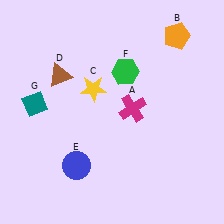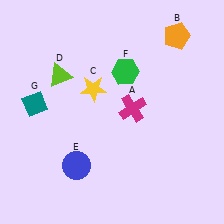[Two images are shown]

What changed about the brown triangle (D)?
In Image 1, D is brown. In Image 2, it changed to lime.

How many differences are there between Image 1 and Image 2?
There is 1 difference between the two images.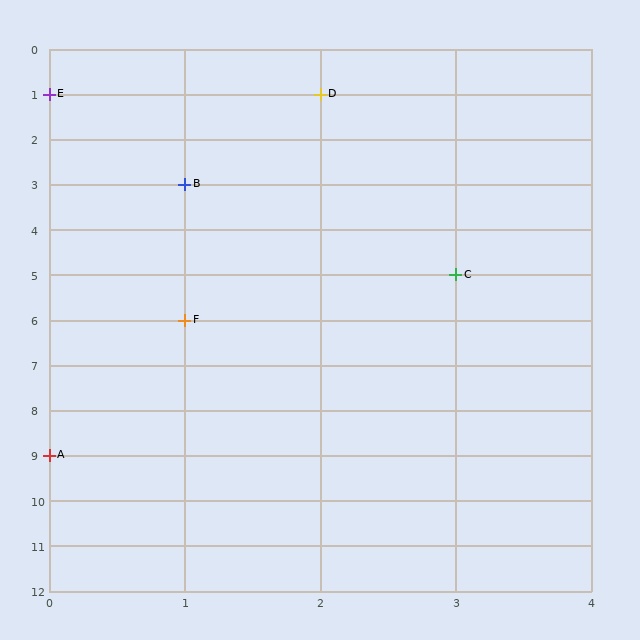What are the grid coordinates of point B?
Point B is at grid coordinates (1, 3).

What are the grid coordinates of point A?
Point A is at grid coordinates (0, 9).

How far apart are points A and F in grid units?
Points A and F are 1 column and 3 rows apart (about 3.2 grid units diagonally).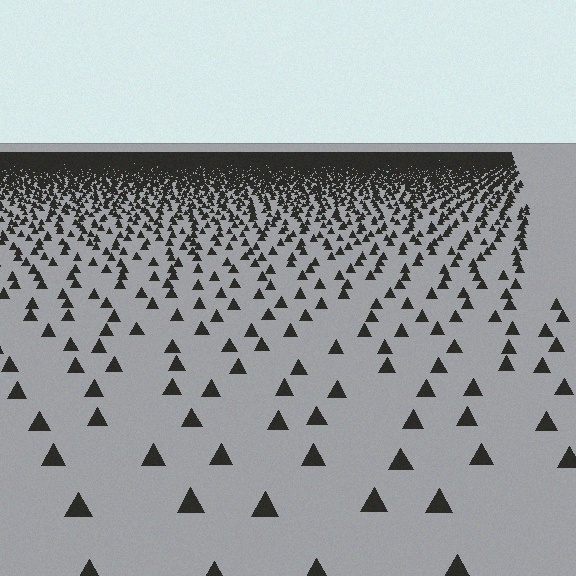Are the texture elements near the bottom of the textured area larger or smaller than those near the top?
Larger. Near the bottom, elements are closer to the viewer and appear at a bigger on-screen size.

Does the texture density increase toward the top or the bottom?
Density increases toward the top.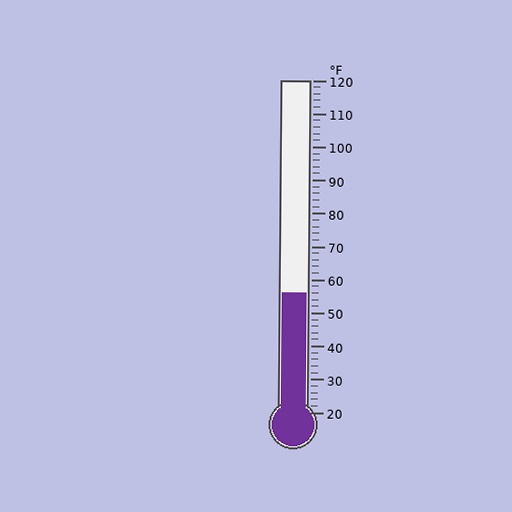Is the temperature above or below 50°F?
The temperature is above 50°F.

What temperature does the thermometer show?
The thermometer shows approximately 56°F.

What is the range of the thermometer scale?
The thermometer scale ranges from 20°F to 120°F.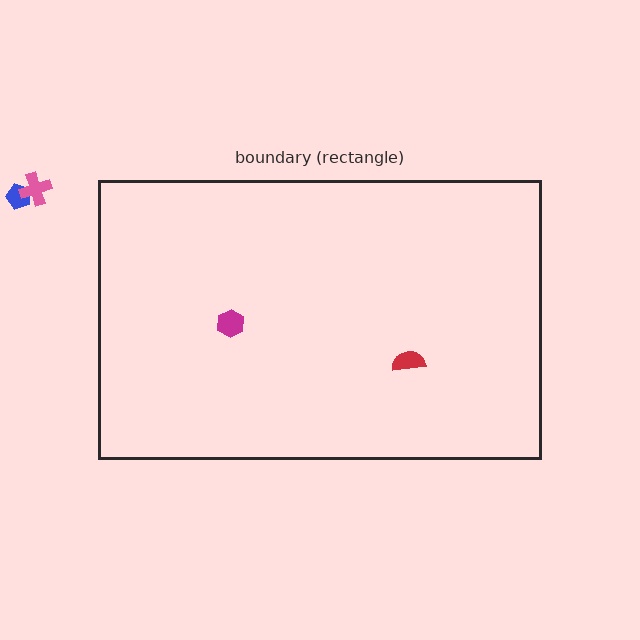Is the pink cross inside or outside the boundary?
Outside.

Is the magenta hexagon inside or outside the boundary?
Inside.